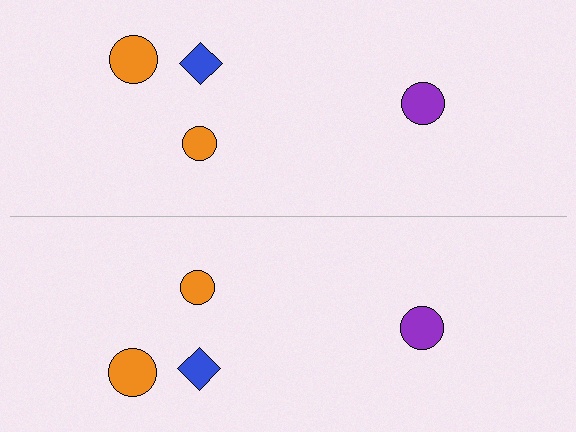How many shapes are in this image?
There are 8 shapes in this image.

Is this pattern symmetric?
Yes, this pattern has bilateral (reflection) symmetry.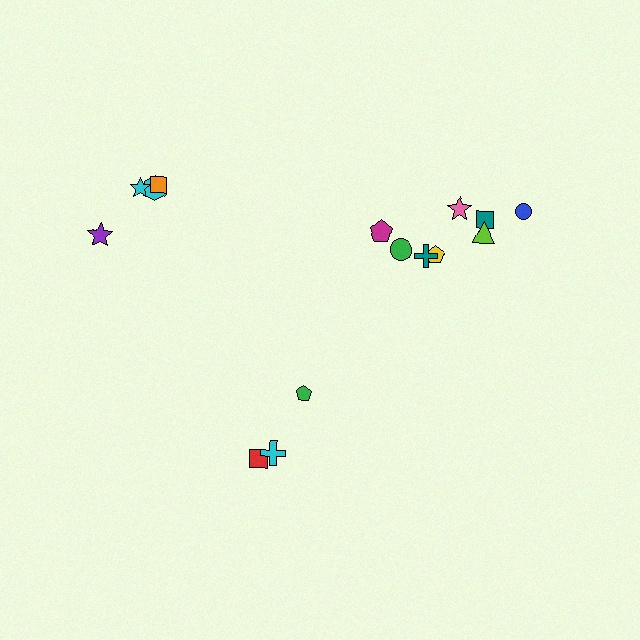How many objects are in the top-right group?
There are 8 objects.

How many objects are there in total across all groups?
There are 15 objects.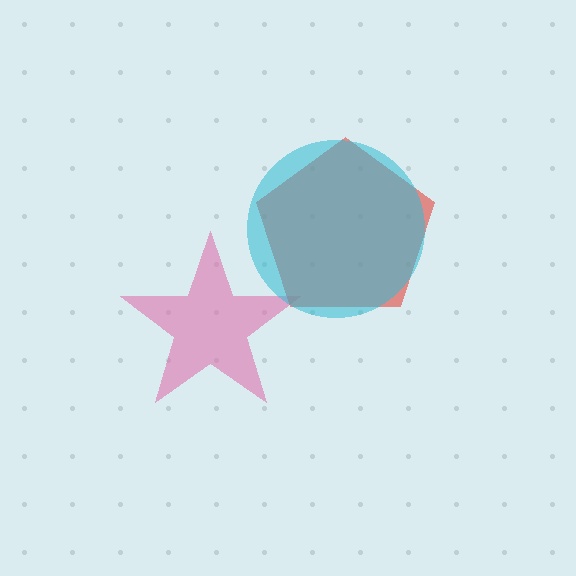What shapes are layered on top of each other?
The layered shapes are: a pink star, a red pentagon, a cyan circle.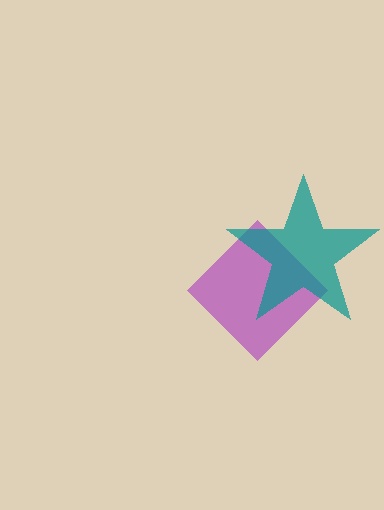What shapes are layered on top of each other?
The layered shapes are: a purple diamond, a teal star.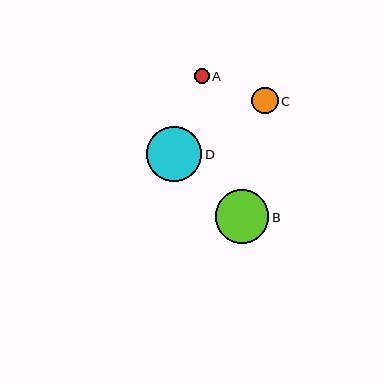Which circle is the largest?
Circle D is the largest with a size of approximately 56 pixels.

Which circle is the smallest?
Circle A is the smallest with a size of approximately 15 pixels.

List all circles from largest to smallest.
From largest to smallest: D, B, C, A.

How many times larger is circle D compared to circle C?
Circle D is approximately 2.1 times the size of circle C.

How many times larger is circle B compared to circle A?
Circle B is approximately 3.6 times the size of circle A.